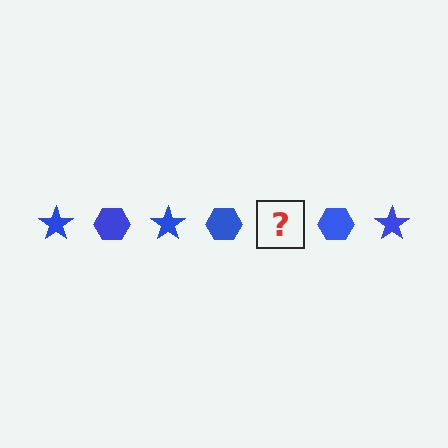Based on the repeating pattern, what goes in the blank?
The blank should be a blue star.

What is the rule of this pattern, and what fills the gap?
The rule is that the pattern cycles through star, hexagon shapes in blue. The gap should be filled with a blue star.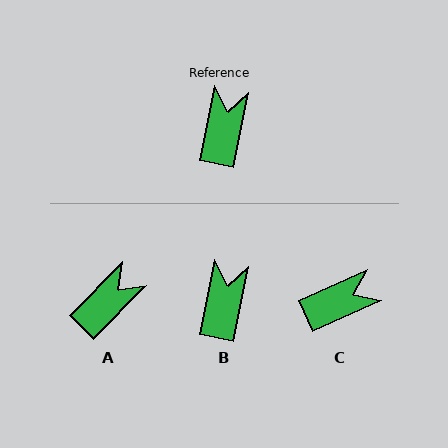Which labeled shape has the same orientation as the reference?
B.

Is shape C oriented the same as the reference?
No, it is off by about 55 degrees.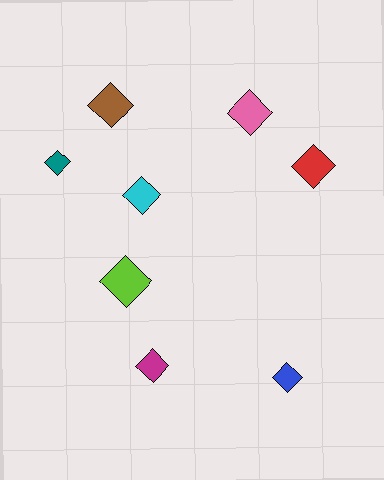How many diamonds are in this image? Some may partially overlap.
There are 8 diamonds.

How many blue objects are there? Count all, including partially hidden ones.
There is 1 blue object.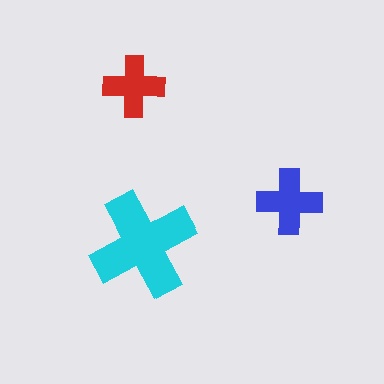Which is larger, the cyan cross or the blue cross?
The cyan one.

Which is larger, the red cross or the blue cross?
The blue one.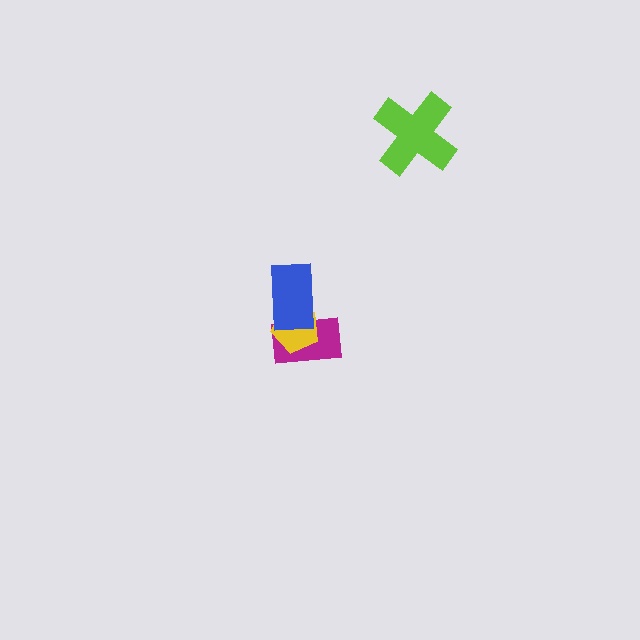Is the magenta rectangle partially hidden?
Yes, it is partially covered by another shape.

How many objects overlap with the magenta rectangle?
2 objects overlap with the magenta rectangle.